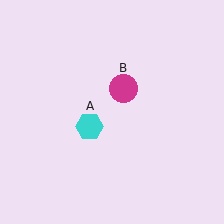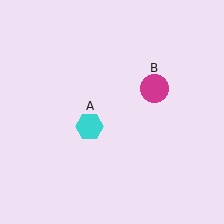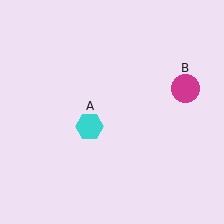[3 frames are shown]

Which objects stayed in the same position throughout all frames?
Cyan hexagon (object A) remained stationary.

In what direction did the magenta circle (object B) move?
The magenta circle (object B) moved right.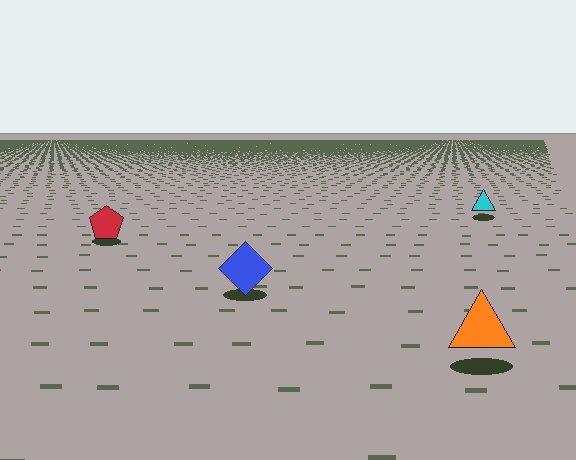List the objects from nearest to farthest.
From nearest to farthest: the orange triangle, the blue diamond, the red pentagon, the cyan triangle.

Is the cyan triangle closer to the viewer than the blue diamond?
No. The blue diamond is closer — you can tell from the texture gradient: the ground texture is coarser near it.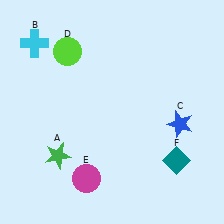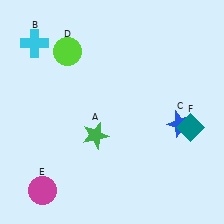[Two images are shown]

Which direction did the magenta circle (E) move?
The magenta circle (E) moved left.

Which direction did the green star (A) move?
The green star (A) moved right.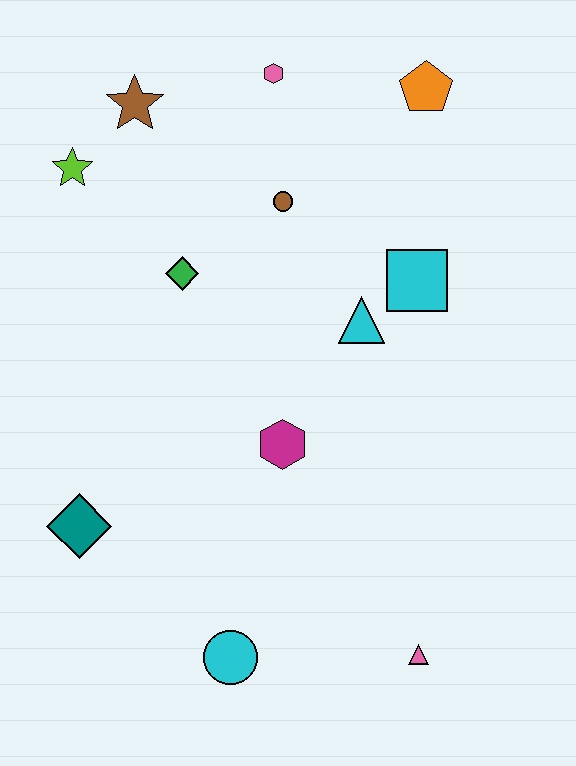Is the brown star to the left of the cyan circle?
Yes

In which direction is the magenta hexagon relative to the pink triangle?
The magenta hexagon is above the pink triangle.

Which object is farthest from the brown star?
The pink triangle is farthest from the brown star.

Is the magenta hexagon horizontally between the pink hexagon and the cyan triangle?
Yes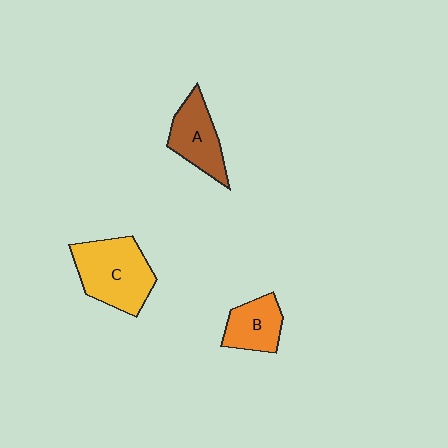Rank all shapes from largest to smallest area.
From largest to smallest: C (yellow), A (brown), B (orange).